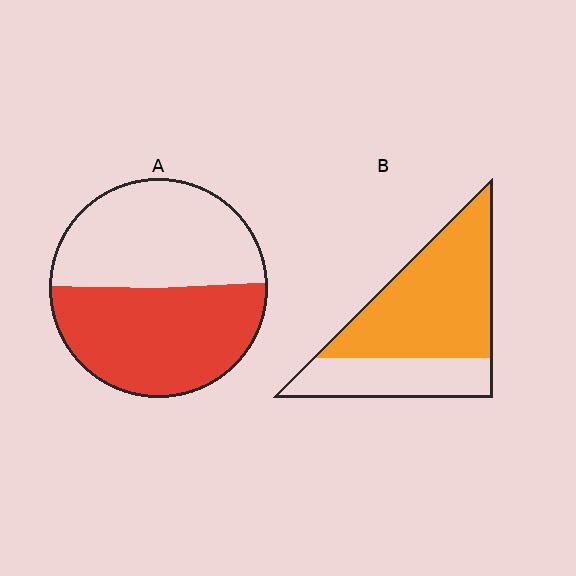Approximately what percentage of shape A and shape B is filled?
A is approximately 50% and B is approximately 65%.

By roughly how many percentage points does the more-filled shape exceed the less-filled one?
By roughly 15 percentage points (B over A).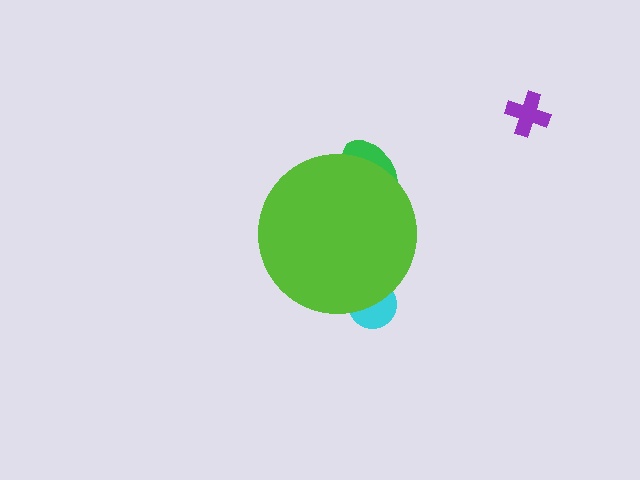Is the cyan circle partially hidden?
Yes, the cyan circle is partially hidden behind the lime circle.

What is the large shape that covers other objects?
A lime circle.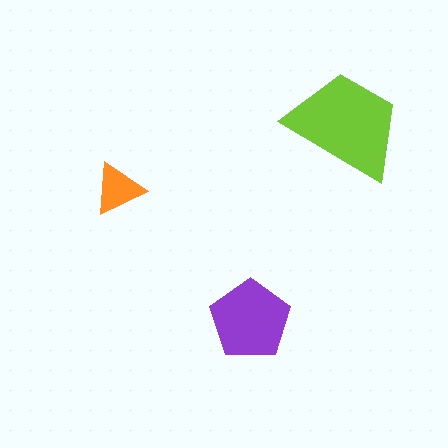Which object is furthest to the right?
The lime trapezoid is rightmost.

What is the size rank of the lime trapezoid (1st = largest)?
1st.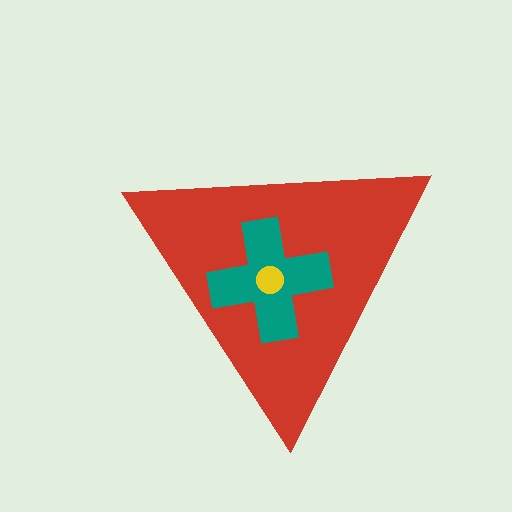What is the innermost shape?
The yellow circle.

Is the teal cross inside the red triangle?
Yes.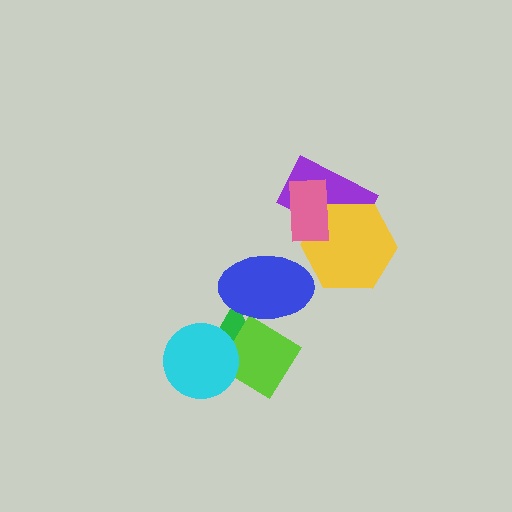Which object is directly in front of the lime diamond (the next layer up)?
The blue ellipse is directly in front of the lime diamond.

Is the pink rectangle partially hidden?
No, no other shape covers it.